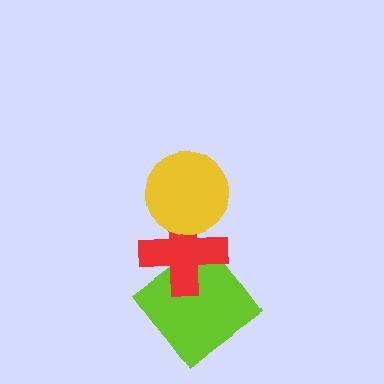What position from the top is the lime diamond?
The lime diamond is 3rd from the top.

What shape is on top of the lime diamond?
The red cross is on top of the lime diamond.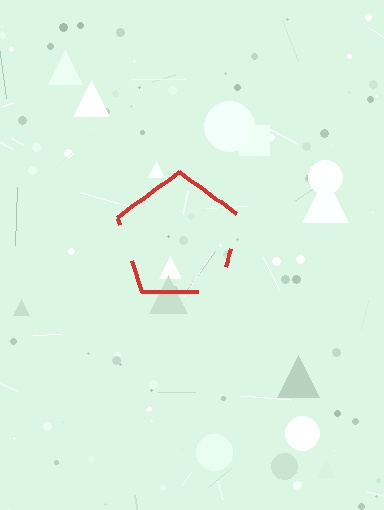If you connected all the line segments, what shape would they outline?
They would outline a pentagon.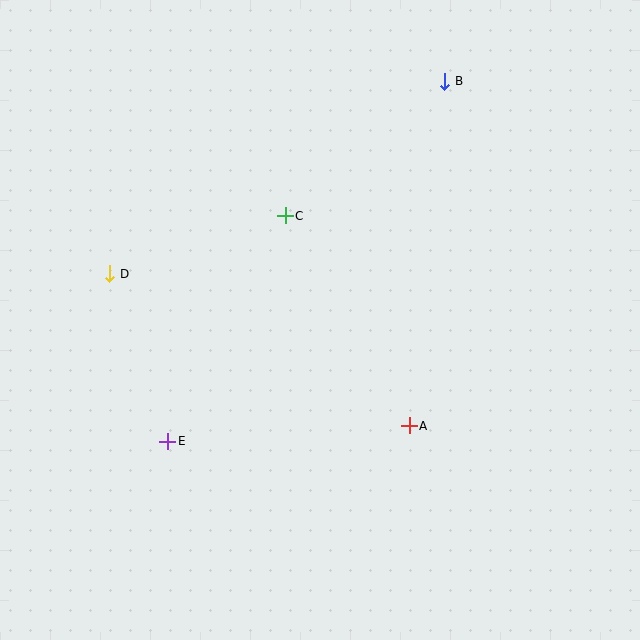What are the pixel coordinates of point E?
Point E is at (168, 441).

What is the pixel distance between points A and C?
The distance between A and C is 244 pixels.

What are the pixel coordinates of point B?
Point B is at (445, 81).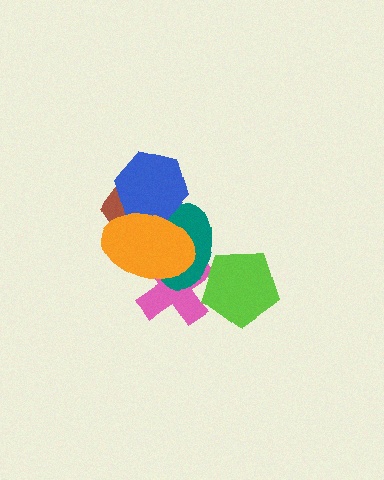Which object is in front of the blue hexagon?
The orange ellipse is in front of the blue hexagon.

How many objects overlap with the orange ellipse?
4 objects overlap with the orange ellipse.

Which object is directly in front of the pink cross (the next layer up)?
The teal ellipse is directly in front of the pink cross.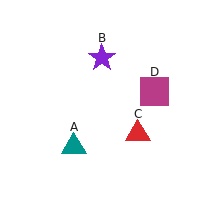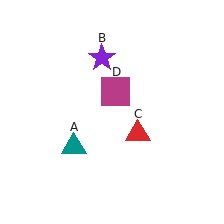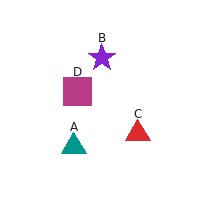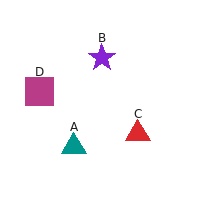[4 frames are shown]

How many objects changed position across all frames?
1 object changed position: magenta square (object D).